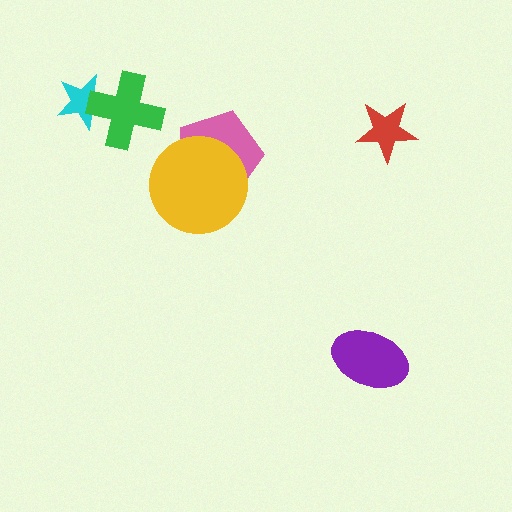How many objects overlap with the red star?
0 objects overlap with the red star.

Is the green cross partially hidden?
No, no other shape covers it.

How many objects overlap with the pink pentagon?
1 object overlaps with the pink pentagon.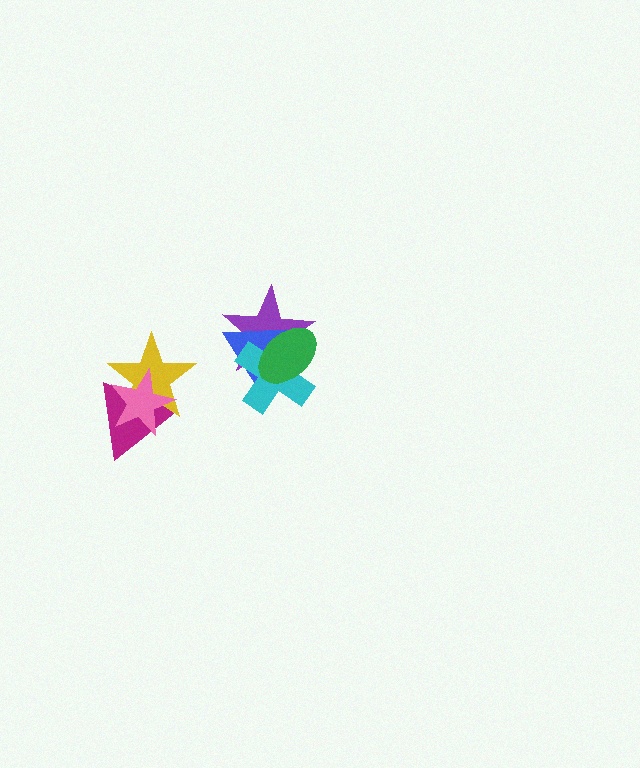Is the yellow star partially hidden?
Yes, it is partially covered by another shape.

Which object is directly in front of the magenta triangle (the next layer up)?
The yellow star is directly in front of the magenta triangle.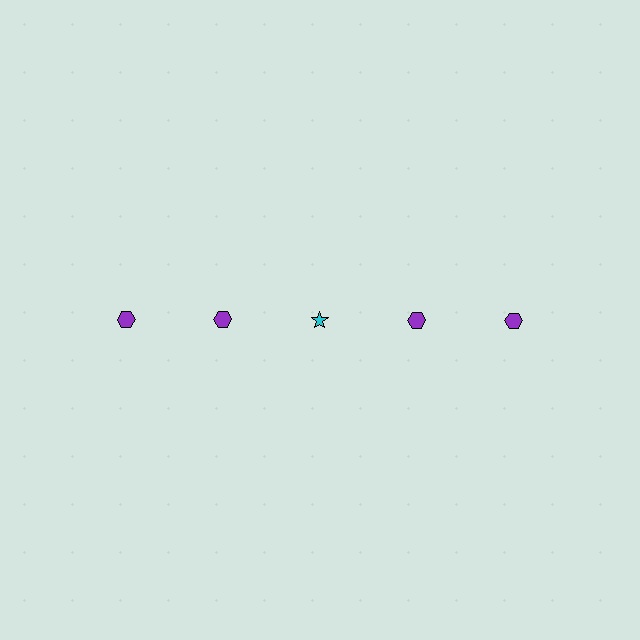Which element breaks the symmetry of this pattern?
The cyan star in the top row, center column breaks the symmetry. All other shapes are purple hexagons.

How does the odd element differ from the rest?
It differs in both color (cyan instead of purple) and shape (star instead of hexagon).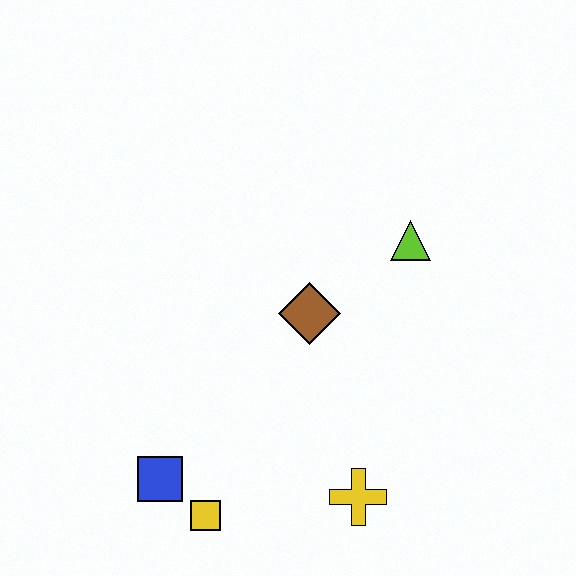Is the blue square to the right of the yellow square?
No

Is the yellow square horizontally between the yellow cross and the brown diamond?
No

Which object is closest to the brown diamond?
The lime triangle is closest to the brown diamond.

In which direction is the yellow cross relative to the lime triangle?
The yellow cross is below the lime triangle.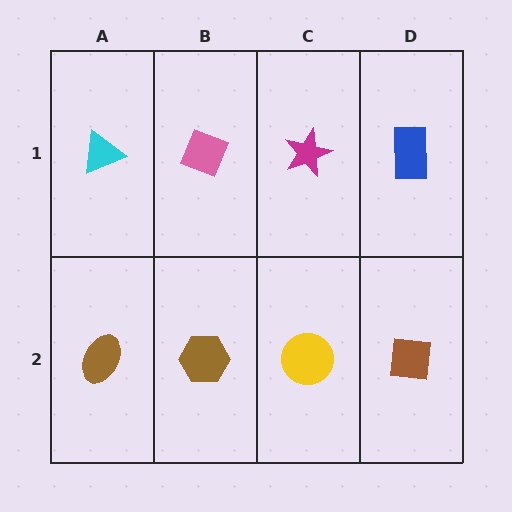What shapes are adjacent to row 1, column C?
A yellow circle (row 2, column C), a pink diamond (row 1, column B), a blue rectangle (row 1, column D).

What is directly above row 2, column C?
A magenta star.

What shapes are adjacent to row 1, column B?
A brown hexagon (row 2, column B), a cyan triangle (row 1, column A), a magenta star (row 1, column C).